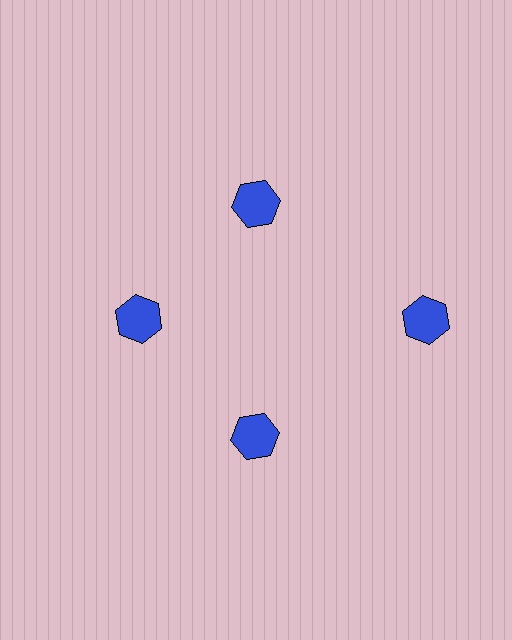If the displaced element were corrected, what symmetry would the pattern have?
It would have 4-fold rotational symmetry — the pattern would map onto itself every 90 degrees.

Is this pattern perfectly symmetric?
No. The 4 blue hexagons are arranged in a ring, but one element near the 3 o'clock position is pushed outward from the center, breaking the 4-fold rotational symmetry.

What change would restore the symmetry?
The symmetry would be restored by moving it inward, back onto the ring so that all 4 hexagons sit at equal angles and equal distance from the center.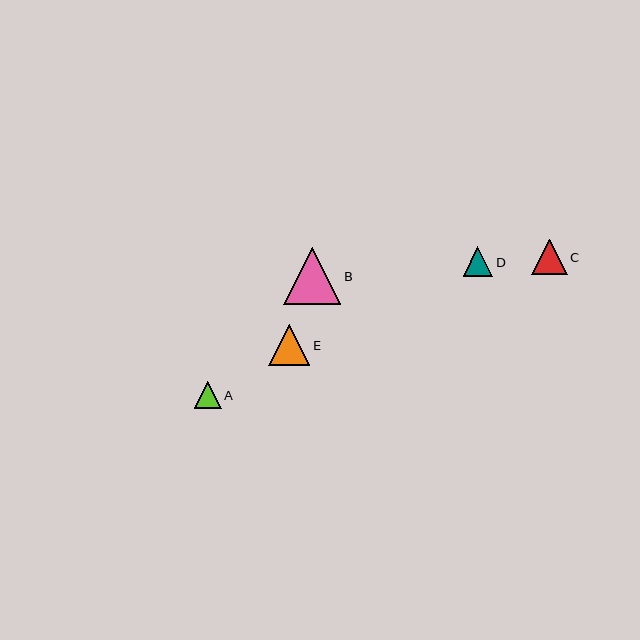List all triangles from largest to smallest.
From largest to smallest: B, E, C, D, A.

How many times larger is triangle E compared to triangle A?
Triangle E is approximately 1.5 times the size of triangle A.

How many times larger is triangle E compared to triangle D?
Triangle E is approximately 1.4 times the size of triangle D.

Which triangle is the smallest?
Triangle A is the smallest with a size of approximately 27 pixels.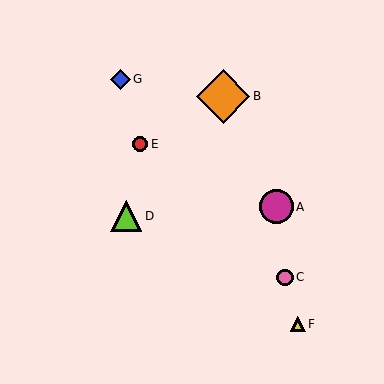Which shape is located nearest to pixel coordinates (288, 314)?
The yellow triangle (labeled F) at (298, 324) is nearest to that location.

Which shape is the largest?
The orange diamond (labeled B) is the largest.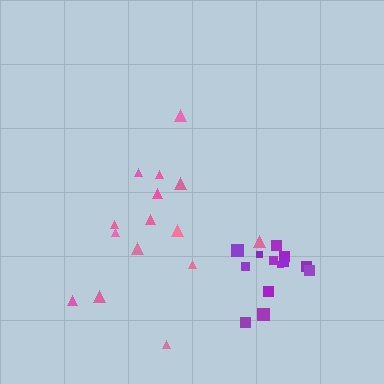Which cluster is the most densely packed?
Purple.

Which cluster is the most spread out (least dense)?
Pink.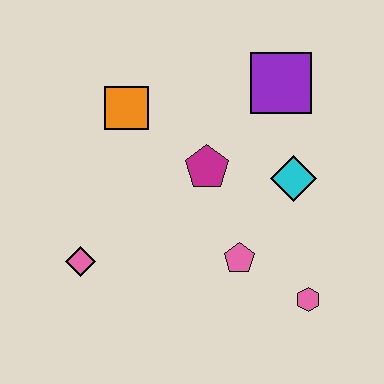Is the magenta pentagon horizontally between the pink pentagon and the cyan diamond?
No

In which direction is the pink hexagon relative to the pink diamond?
The pink hexagon is to the right of the pink diamond.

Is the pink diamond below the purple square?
Yes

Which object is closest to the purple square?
The cyan diamond is closest to the purple square.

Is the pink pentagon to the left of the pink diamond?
No